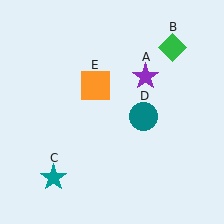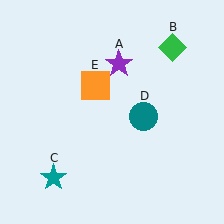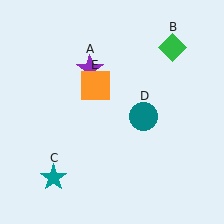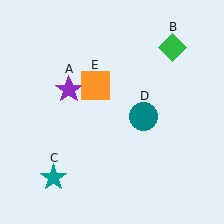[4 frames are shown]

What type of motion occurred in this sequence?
The purple star (object A) rotated counterclockwise around the center of the scene.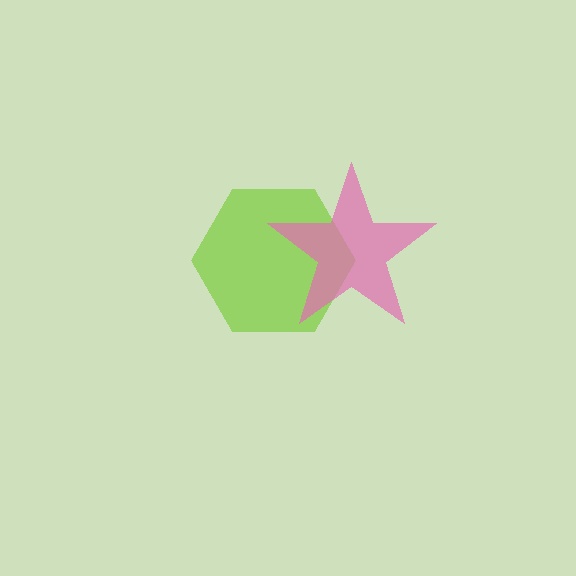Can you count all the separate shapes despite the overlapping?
Yes, there are 2 separate shapes.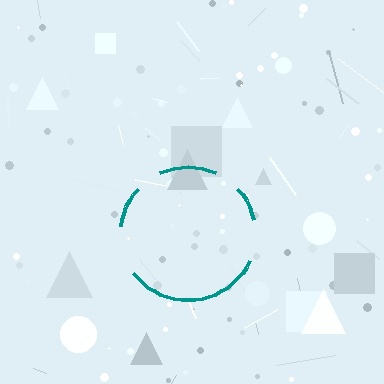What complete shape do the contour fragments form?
The contour fragments form a circle.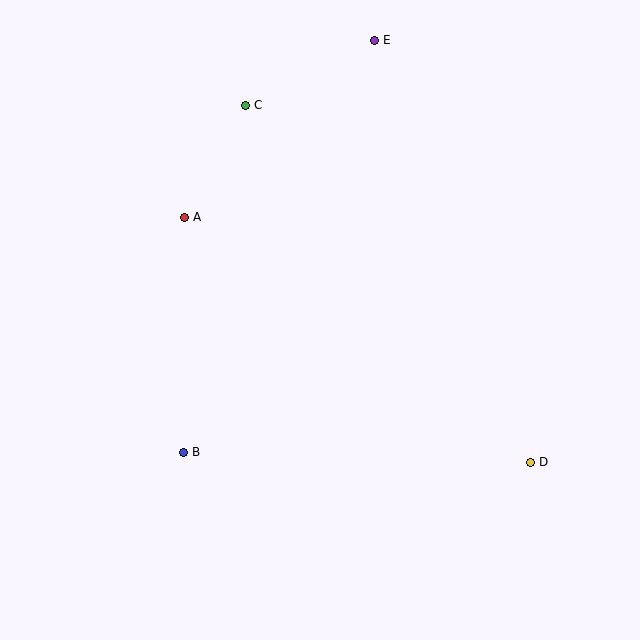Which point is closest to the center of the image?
Point A at (185, 217) is closest to the center.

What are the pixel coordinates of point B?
Point B is at (184, 452).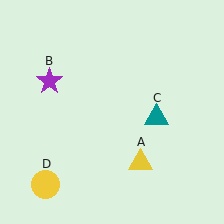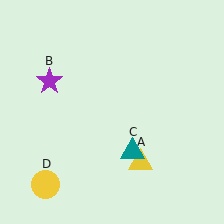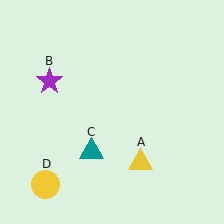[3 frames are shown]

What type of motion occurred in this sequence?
The teal triangle (object C) rotated clockwise around the center of the scene.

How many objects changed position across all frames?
1 object changed position: teal triangle (object C).